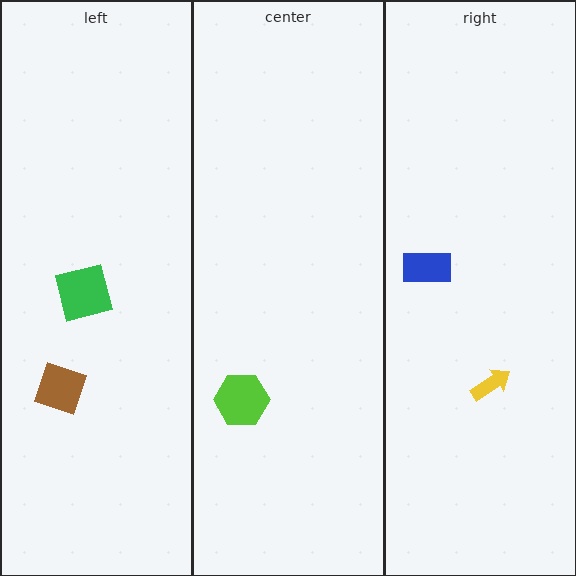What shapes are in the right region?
The yellow arrow, the blue rectangle.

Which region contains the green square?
The left region.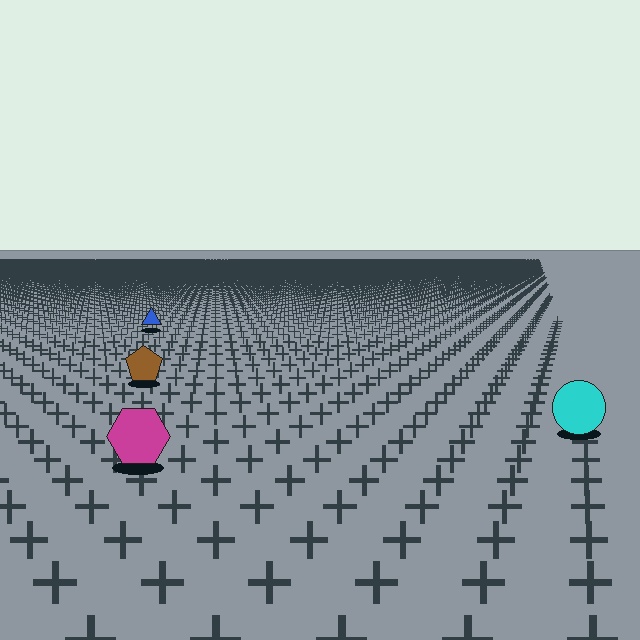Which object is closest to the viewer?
The magenta hexagon is closest. The texture marks near it are larger and more spread out.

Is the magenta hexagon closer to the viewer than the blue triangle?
Yes. The magenta hexagon is closer — you can tell from the texture gradient: the ground texture is coarser near it.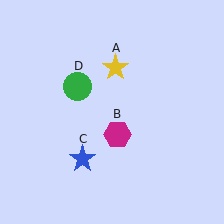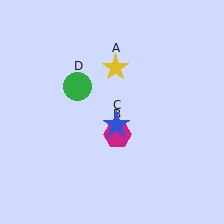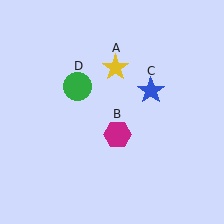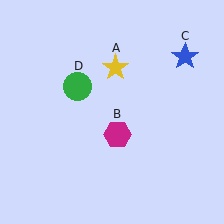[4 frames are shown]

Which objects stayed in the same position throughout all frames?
Yellow star (object A) and magenta hexagon (object B) and green circle (object D) remained stationary.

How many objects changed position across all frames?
1 object changed position: blue star (object C).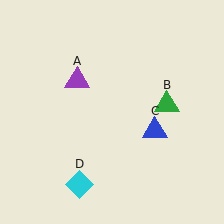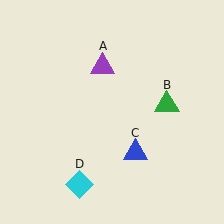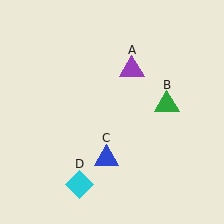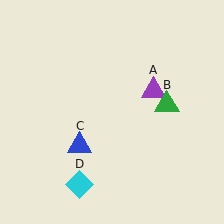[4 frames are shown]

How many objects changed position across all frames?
2 objects changed position: purple triangle (object A), blue triangle (object C).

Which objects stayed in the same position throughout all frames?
Green triangle (object B) and cyan diamond (object D) remained stationary.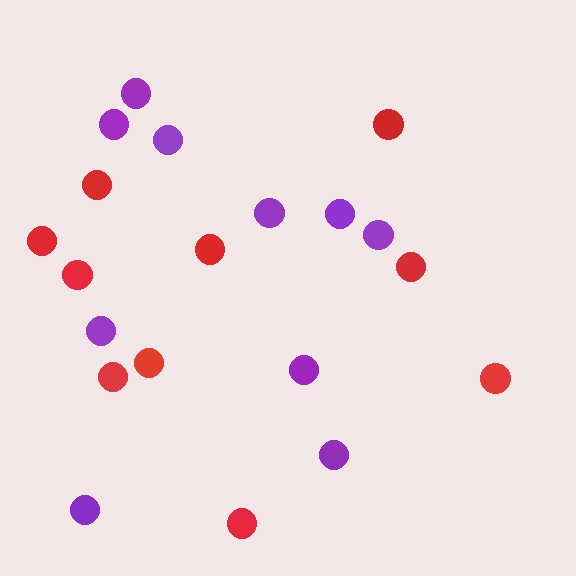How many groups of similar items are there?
There are 2 groups: one group of red circles (10) and one group of purple circles (10).